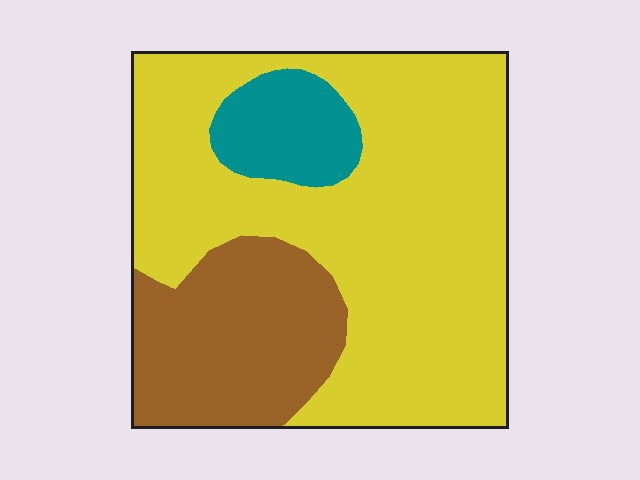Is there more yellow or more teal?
Yellow.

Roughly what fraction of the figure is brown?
Brown covers 24% of the figure.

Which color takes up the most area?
Yellow, at roughly 65%.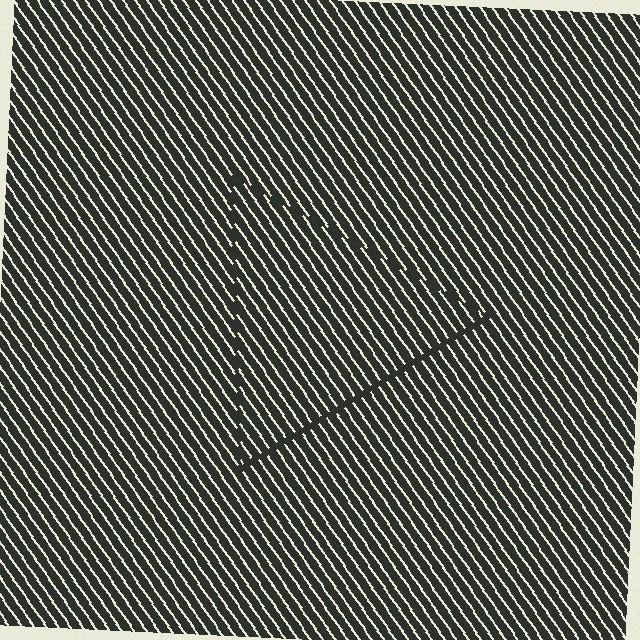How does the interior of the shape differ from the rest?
The interior of the shape contains the same grating, shifted by half a period — the contour is defined by the phase discontinuity where line-ends from the inner and outer gratings abut.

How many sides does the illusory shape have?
3 sides — the line-ends trace a triangle.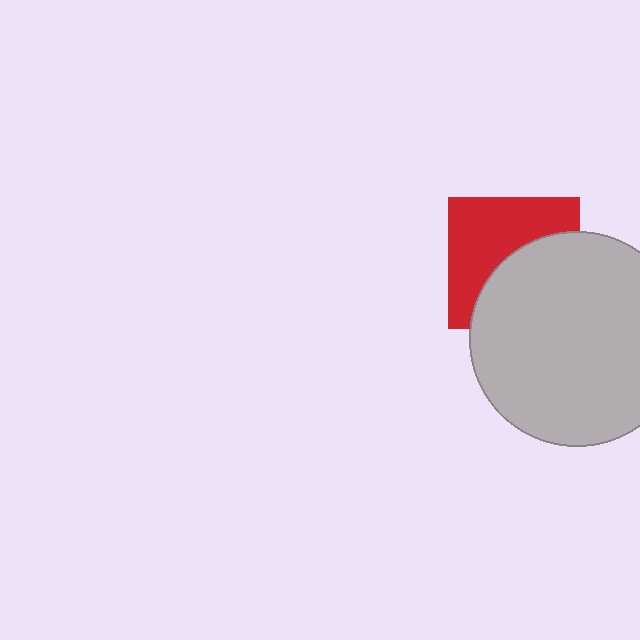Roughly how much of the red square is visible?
About half of it is visible (roughly 52%).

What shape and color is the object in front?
The object in front is a light gray circle.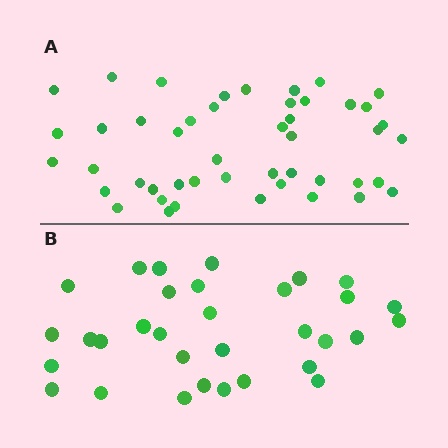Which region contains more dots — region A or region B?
Region A (the top region) has more dots.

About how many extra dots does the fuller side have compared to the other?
Region A has approximately 15 more dots than region B.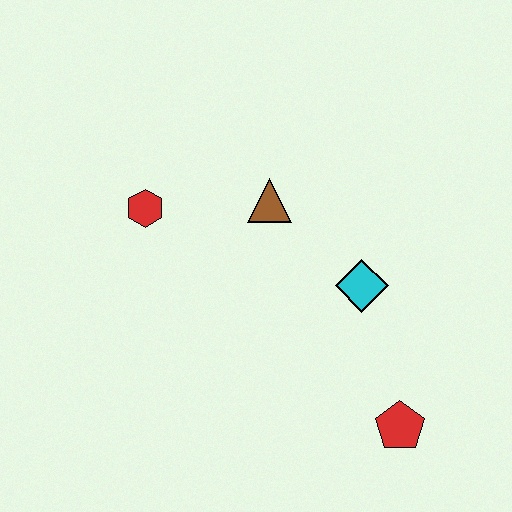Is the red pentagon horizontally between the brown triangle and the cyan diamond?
No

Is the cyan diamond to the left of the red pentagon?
Yes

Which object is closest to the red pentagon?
The cyan diamond is closest to the red pentagon.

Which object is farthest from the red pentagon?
The red hexagon is farthest from the red pentagon.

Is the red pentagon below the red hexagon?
Yes